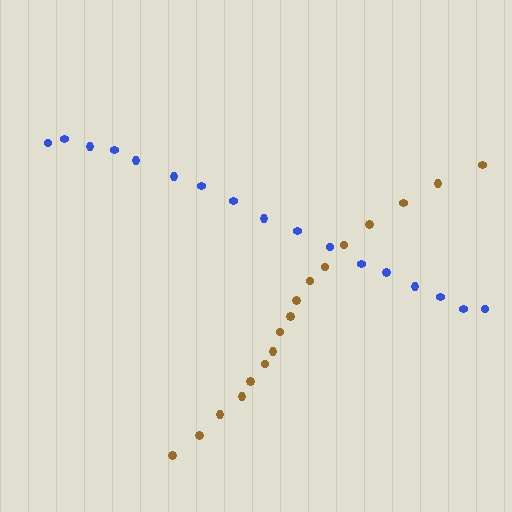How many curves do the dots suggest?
There are 2 distinct paths.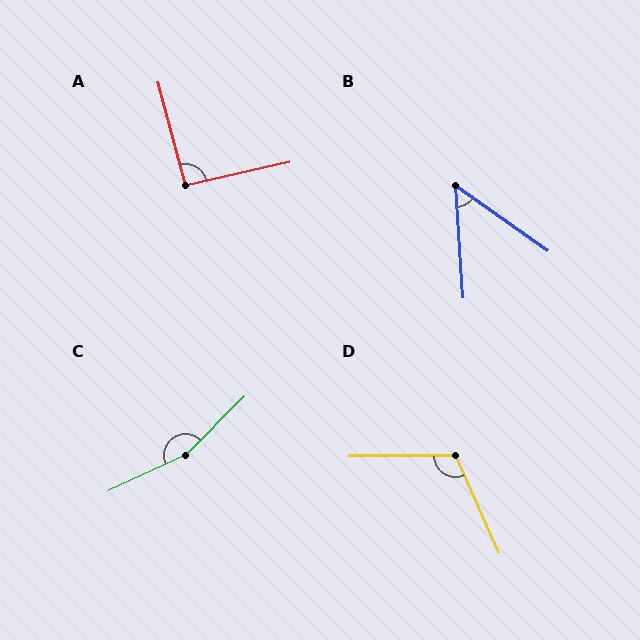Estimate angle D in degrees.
Approximately 114 degrees.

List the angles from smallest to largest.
B (51°), A (92°), D (114°), C (160°).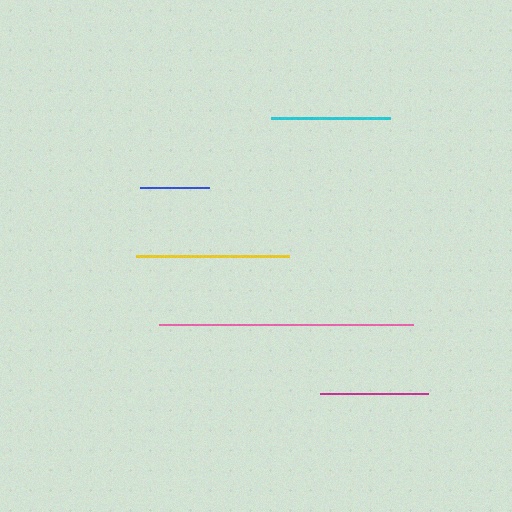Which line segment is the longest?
The pink line is the longest at approximately 254 pixels.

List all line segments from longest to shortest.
From longest to shortest: pink, yellow, cyan, magenta, blue.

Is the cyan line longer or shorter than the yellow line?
The yellow line is longer than the cyan line.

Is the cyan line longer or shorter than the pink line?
The pink line is longer than the cyan line.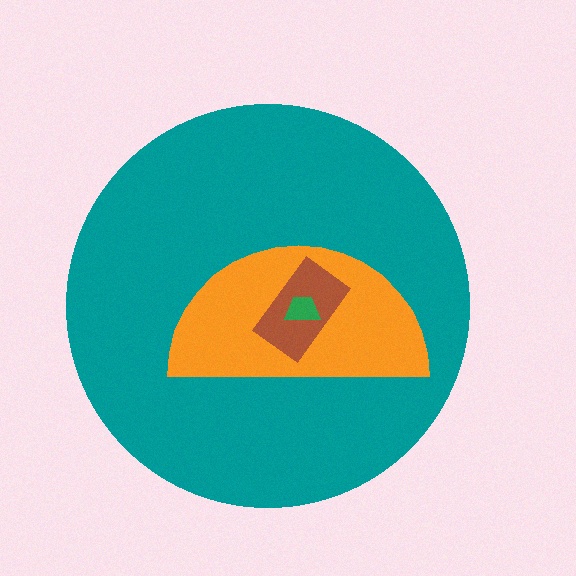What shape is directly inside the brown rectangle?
The green trapezoid.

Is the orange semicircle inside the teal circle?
Yes.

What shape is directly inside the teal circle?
The orange semicircle.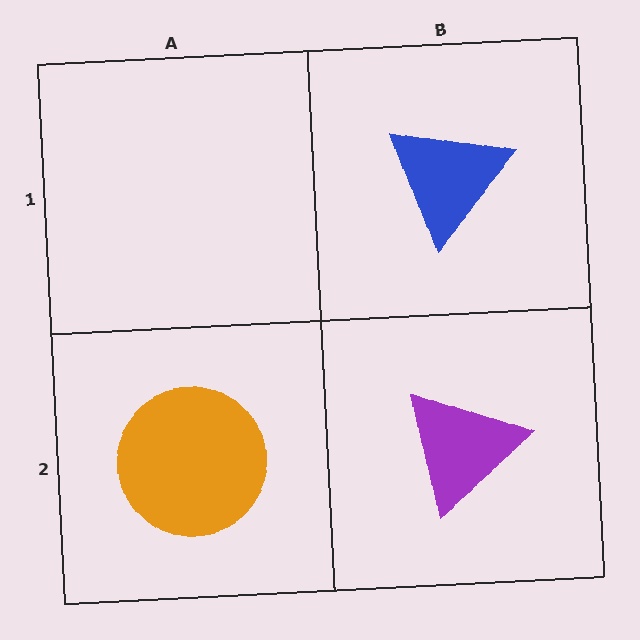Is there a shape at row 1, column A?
No, that cell is empty.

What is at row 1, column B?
A blue triangle.